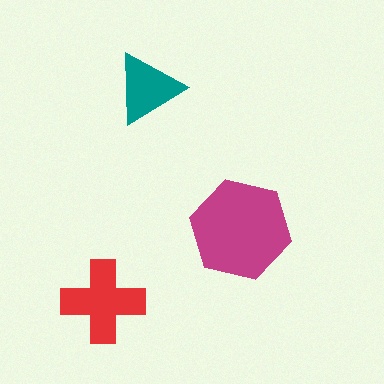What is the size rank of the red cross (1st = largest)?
2nd.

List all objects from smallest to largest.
The teal triangle, the red cross, the magenta hexagon.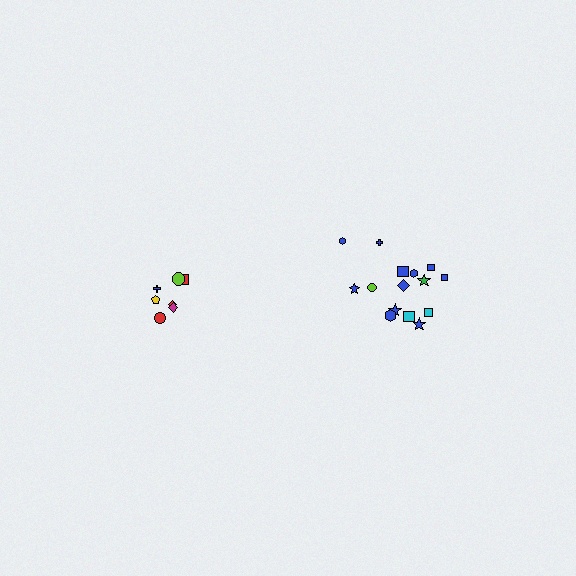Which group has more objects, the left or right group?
The right group.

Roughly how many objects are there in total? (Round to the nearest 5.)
Roughly 20 objects in total.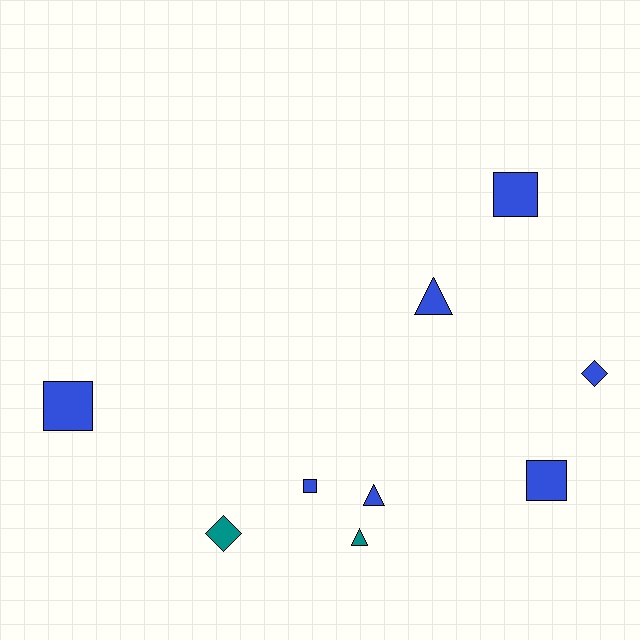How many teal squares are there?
There are no teal squares.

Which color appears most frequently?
Blue, with 7 objects.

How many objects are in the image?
There are 9 objects.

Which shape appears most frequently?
Square, with 4 objects.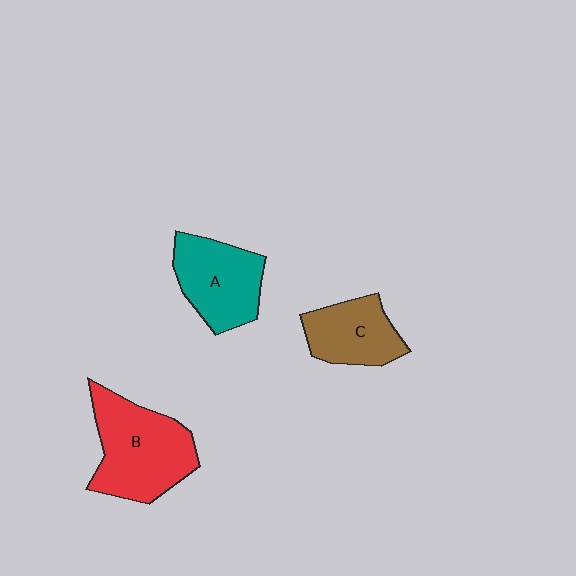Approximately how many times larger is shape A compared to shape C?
Approximately 1.2 times.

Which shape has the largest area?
Shape B (red).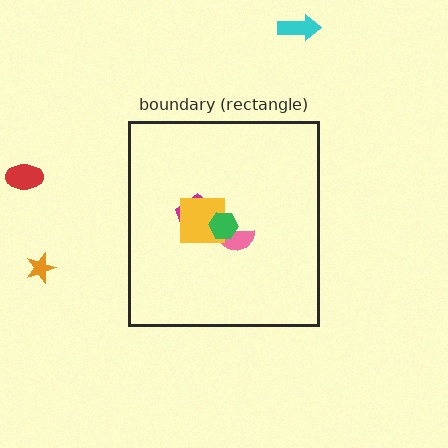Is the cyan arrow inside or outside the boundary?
Outside.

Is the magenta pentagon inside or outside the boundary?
Inside.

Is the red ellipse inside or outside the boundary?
Outside.